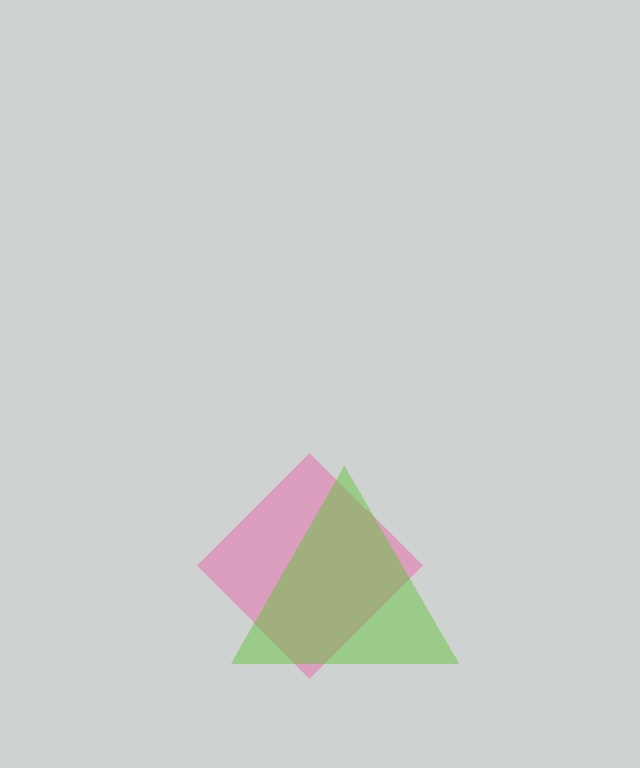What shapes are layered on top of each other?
The layered shapes are: a pink diamond, a lime triangle.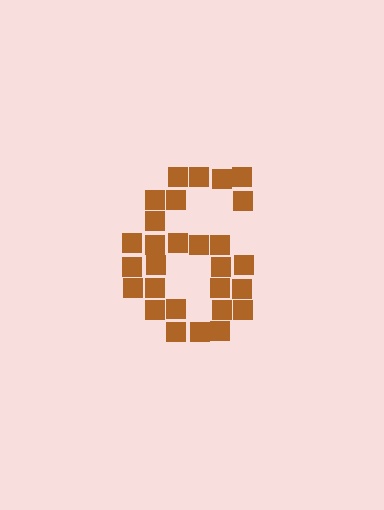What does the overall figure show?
The overall figure shows the digit 6.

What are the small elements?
The small elements are squares.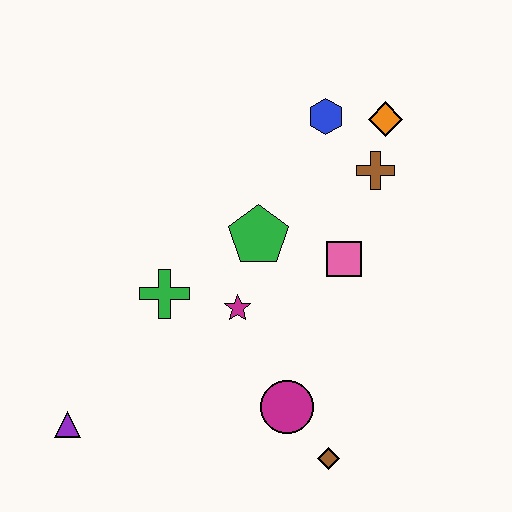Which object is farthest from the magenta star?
The orange diamond is farthest from the magenta star.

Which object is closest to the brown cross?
The orange diamond is closest to the brown cross.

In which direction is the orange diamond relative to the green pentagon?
The orange diamond is to the right of the green pentagon.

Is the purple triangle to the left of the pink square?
Yes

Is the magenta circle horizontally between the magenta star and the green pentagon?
No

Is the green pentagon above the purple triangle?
Yes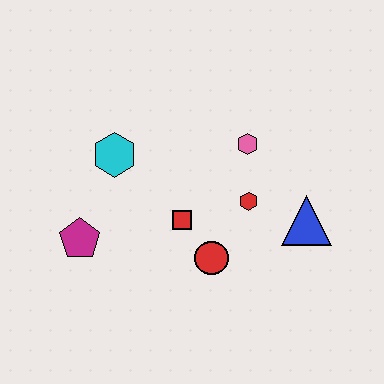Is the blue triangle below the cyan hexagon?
Yes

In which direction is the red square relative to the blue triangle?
The red square is to the left of the blue triangle.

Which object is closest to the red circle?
The red square is closest to the red circle.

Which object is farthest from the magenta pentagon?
The blue triangle is farthest from the magenta pentagon.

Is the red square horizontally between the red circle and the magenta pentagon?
Yes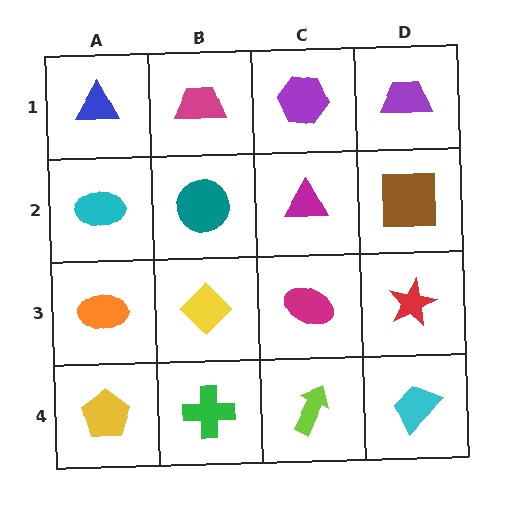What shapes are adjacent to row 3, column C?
A magenta triangle (row 2, column C), a lime arrow (row 4, column C), a yellow diamond (row 3, column B), a red star (row 3, column D).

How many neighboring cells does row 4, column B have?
3.